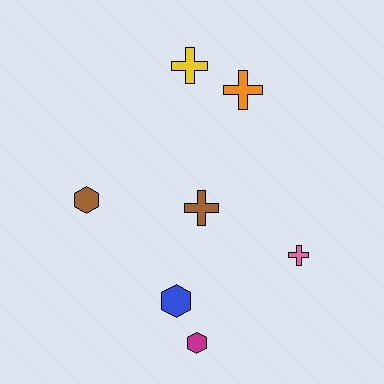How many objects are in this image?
There are 7 objects.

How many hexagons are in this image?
There are 3 hexagons.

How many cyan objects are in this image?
There are no cyan objects.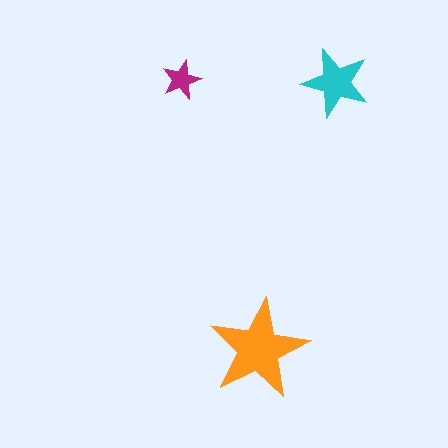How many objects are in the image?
There are 3 objects in the image.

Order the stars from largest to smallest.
the orange one, the cyan one, the magenta one.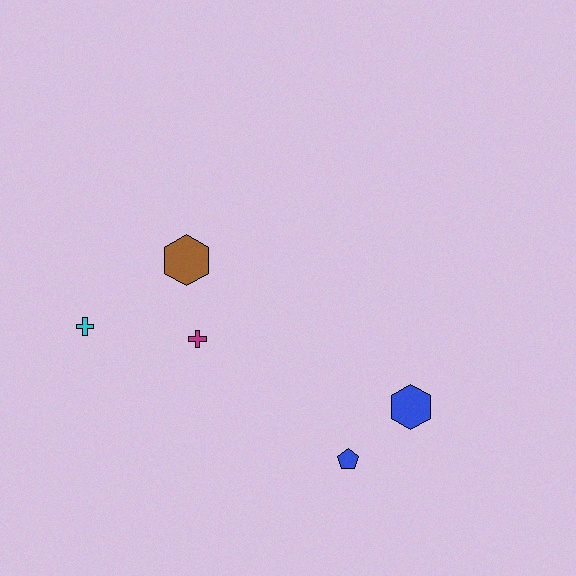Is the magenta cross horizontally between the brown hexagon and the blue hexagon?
Yes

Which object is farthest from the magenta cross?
The blue hexagon is farthest from the magenta cross.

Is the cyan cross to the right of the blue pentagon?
No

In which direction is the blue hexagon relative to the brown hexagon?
The blue hexagon is to the right of the brown hexagon.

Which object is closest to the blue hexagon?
The blue pentagon is closest to the blue hexagon.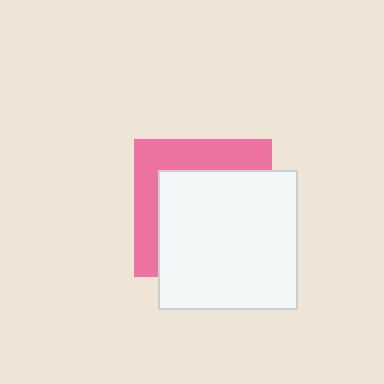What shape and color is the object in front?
The object in front is a white square.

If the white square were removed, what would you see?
You would see the complete pink square.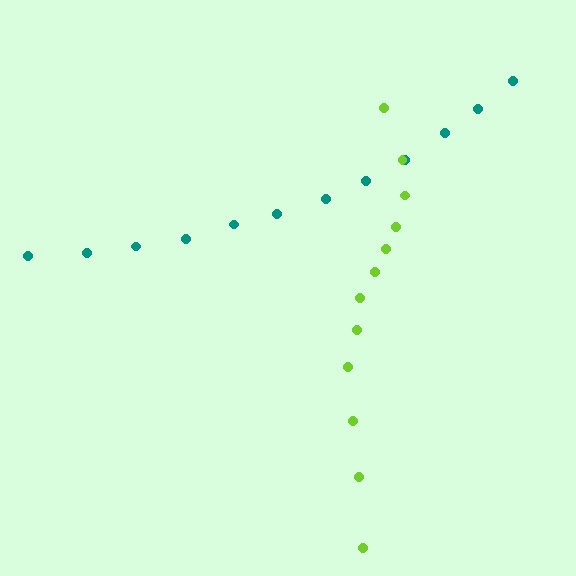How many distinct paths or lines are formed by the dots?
There are 2 distinct paths.